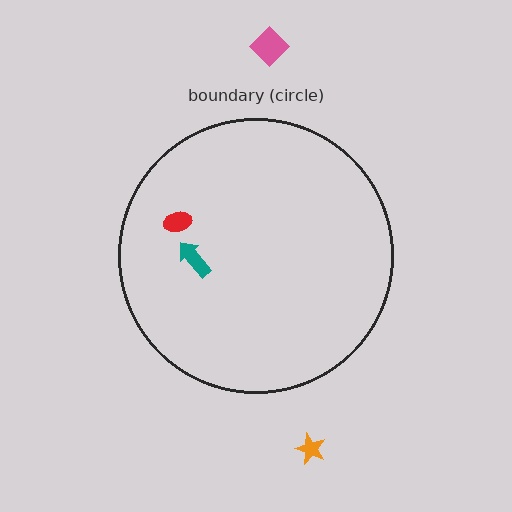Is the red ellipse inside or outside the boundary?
Inside.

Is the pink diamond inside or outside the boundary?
Outside.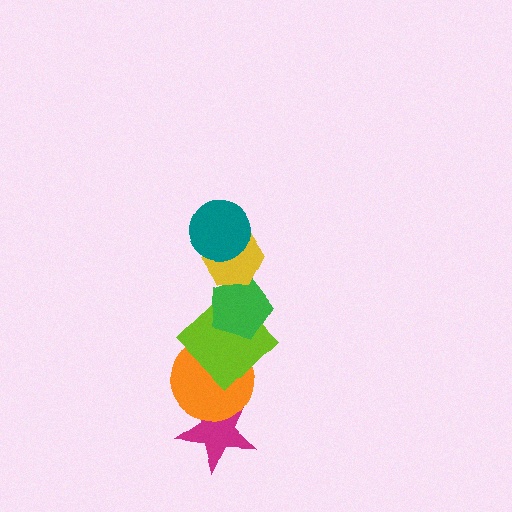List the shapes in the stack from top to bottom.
From top to bottom: the teal circle, the yellow hexagon, the green pentagon, the lime diamond, the orange circle, the magenta star.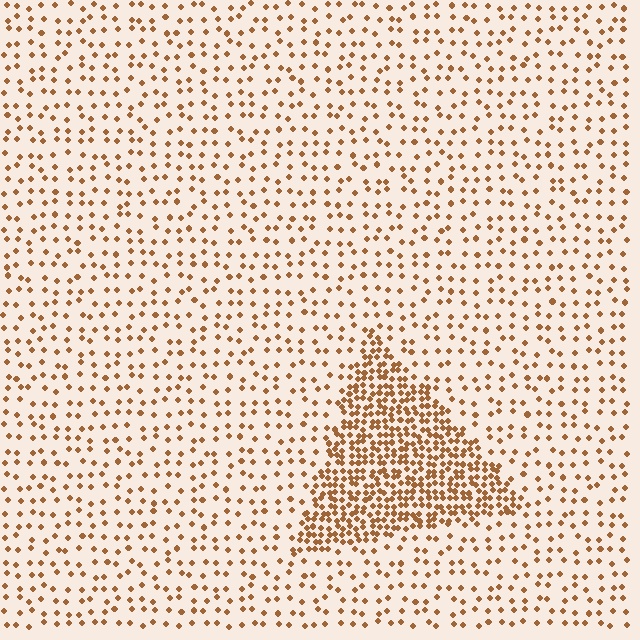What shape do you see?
I see a triangle.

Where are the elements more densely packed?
The elements are more densely packed inside the triangle boundary.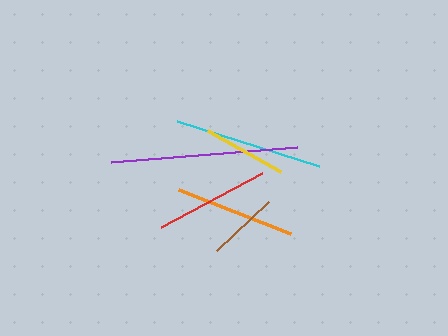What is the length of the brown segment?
The brown segment is approximately 71 pixels long.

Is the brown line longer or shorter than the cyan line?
The cyan line is longer than the brown line.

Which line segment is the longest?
The purple line is the longest at approximately 187 pixels.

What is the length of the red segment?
The red segment is approximately 114 pixels long.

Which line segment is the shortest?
The brown line is the shortest at approximately 71 pixels.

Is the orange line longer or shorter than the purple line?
The purple line is longer than the orange line.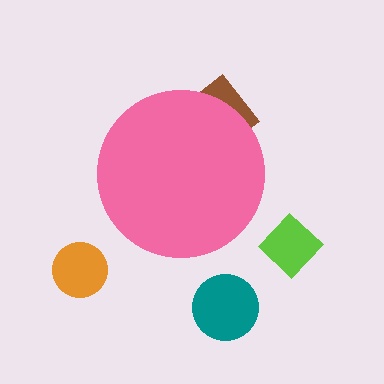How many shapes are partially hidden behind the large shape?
1 shape is partially hidden.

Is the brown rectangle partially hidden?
Yes, the brown rectangle is partially hidden behind the pink circle.